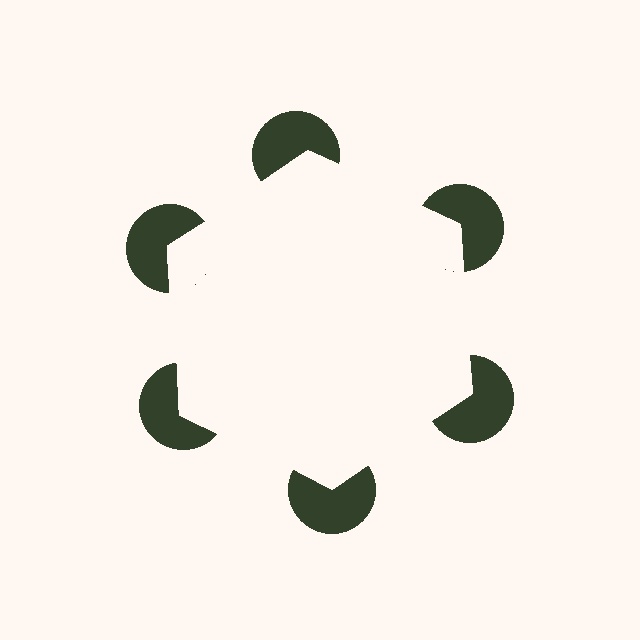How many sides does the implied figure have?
6 sides.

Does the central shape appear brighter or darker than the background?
It typically appears slightly brighter than the background, even though no actual brightness change is drawn.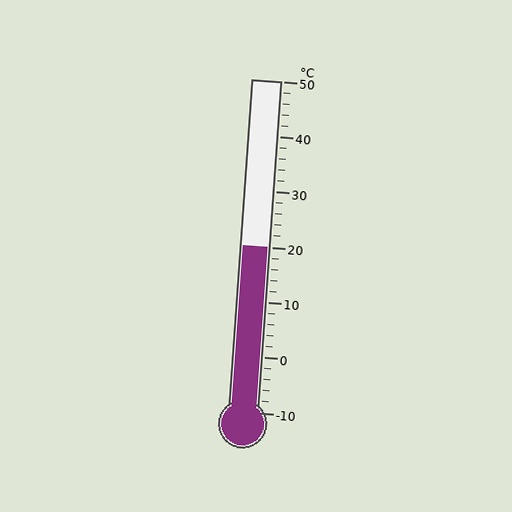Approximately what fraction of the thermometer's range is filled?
The thermometer is filled to approximately 50% of its range.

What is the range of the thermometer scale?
The thermometer scale ranges from -10°C to 50°C.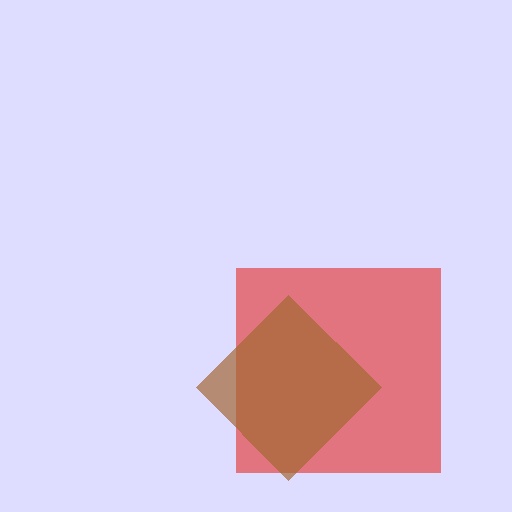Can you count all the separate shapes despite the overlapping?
Yes, there are 2 separate shapes.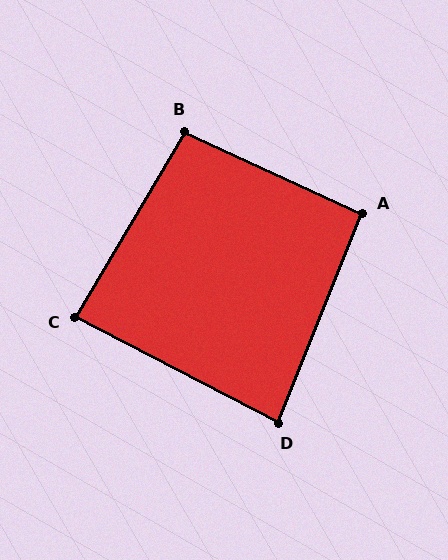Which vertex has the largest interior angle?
B, at approximately 96 degrees.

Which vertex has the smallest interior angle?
D, at approximately 84 degrees.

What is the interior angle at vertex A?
Approximately 93 degrees (approximately right).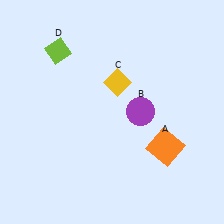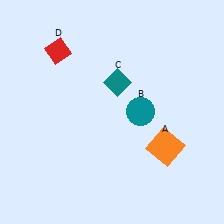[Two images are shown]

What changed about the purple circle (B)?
In Image 1, B is purple. In Image 2, it changed to teal.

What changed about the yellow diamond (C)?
In Image 1, C is yellow. In Image 2, it changed to teal.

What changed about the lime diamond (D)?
In Image 1, D is lime. In Image 2, it changed to red.